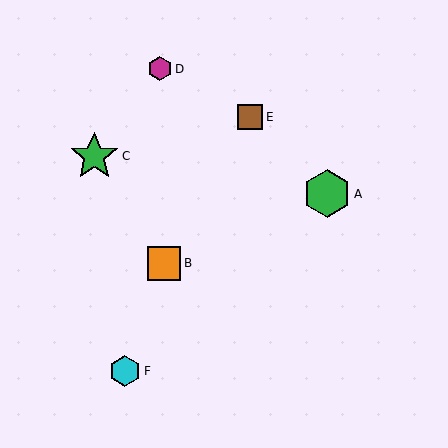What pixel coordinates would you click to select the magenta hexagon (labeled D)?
Click at (160, 69) to select the magenta hexagon D.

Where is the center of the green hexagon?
The center of the green hexagon is at (327, 194).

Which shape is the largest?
The green star (labeled C) is the largest.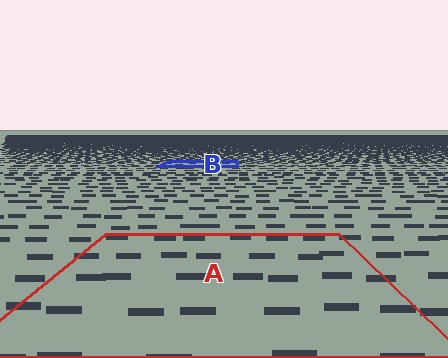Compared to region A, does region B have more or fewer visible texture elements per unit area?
Region B has more texture elements per unit area — they are packed more densely because it is farther away.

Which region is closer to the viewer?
Region A is closer. The texture elements there are larger and more spread out.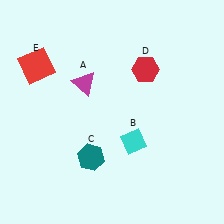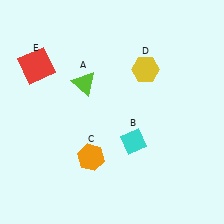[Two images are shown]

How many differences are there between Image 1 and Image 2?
There are 3 differences between the two images.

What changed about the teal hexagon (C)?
In Image 1, C is teal. In Image 2, it changed to orange.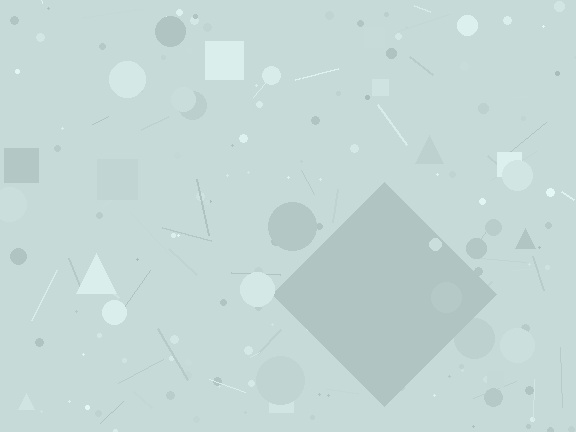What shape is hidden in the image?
A diamond is hidden in the image.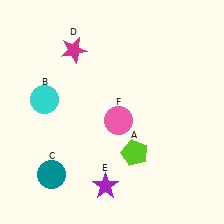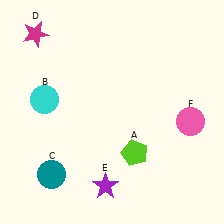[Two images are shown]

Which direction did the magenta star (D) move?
The magenta star (D) moved left.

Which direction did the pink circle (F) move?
The pink circle (F) moved right.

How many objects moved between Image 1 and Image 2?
2 objects moved between the two images.